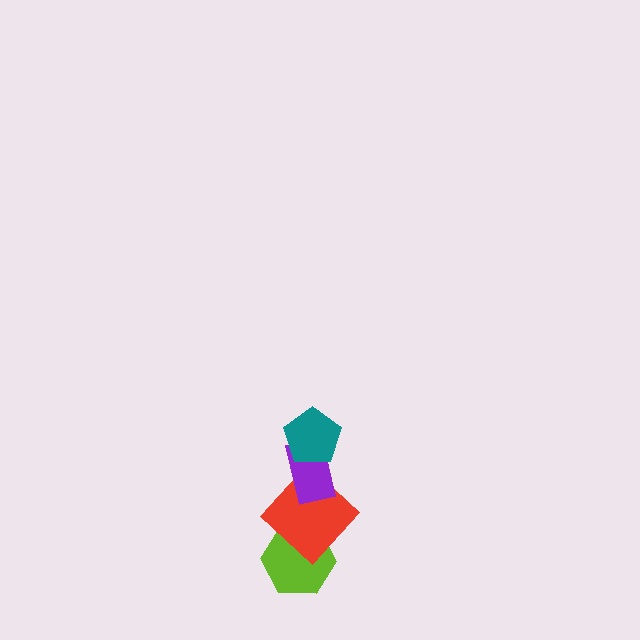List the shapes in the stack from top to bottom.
From top to bottom: the teal pentagon, the purple rectangle, the red diamond, the lime hexagon.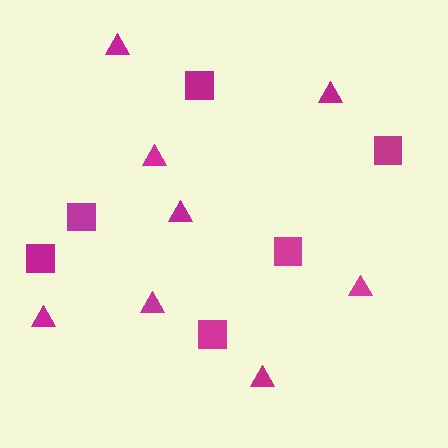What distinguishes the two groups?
There are 2 groups: one group of squares (6) and one group of triangles (8).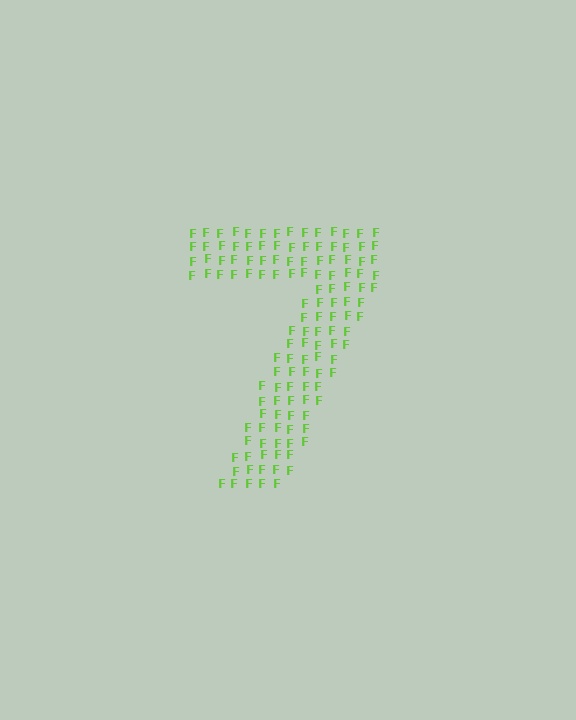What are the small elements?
The small elements are letter F's.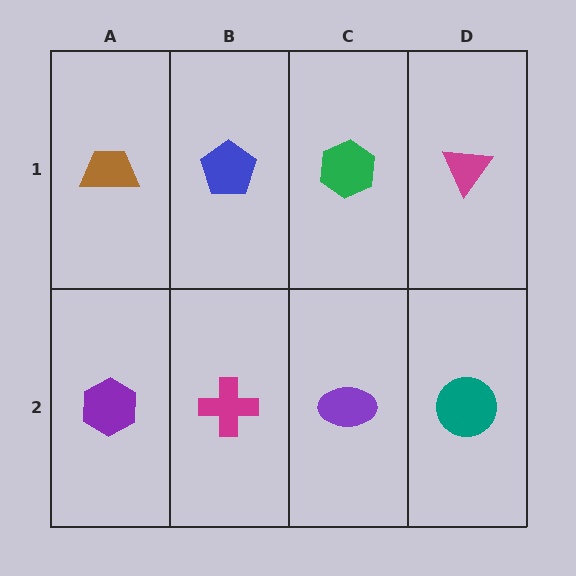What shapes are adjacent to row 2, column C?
A green hexagon (row 1, column C), a magenta cross (row 2, column B), a teal circle (row 2, column D).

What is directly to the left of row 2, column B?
A purple hexagon.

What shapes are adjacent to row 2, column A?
A brown trapezoid (row 1, column A), a magenta cross (row 2, column B).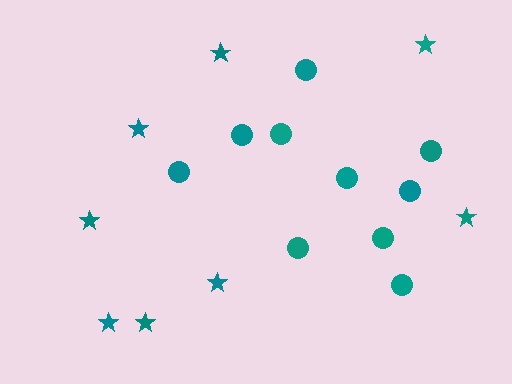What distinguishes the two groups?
There are 2 groups: one group of stars (8) and one group of circles (10).